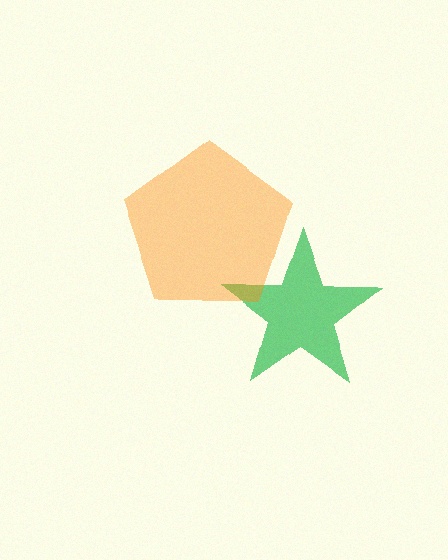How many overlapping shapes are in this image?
There are 2 overlapping shapes in the image.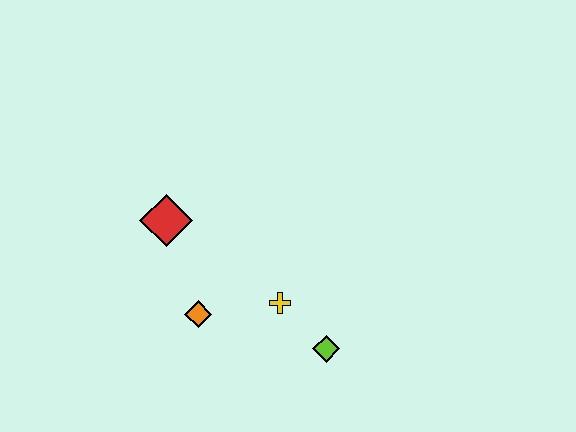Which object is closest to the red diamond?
The orange diamond is closest to the red diamond.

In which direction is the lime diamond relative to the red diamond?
The lime diamond is to the right of the red diamond.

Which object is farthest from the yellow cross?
The red diamond is farthest from the yellow cross.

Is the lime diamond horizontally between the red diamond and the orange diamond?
No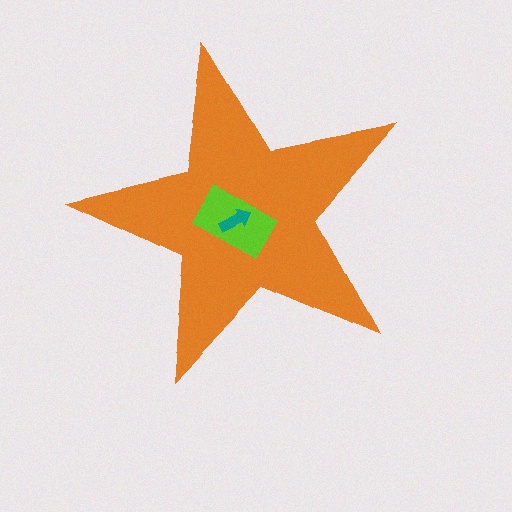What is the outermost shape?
The orange star.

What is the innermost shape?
The teal arrow.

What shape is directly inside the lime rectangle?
The teal arrow.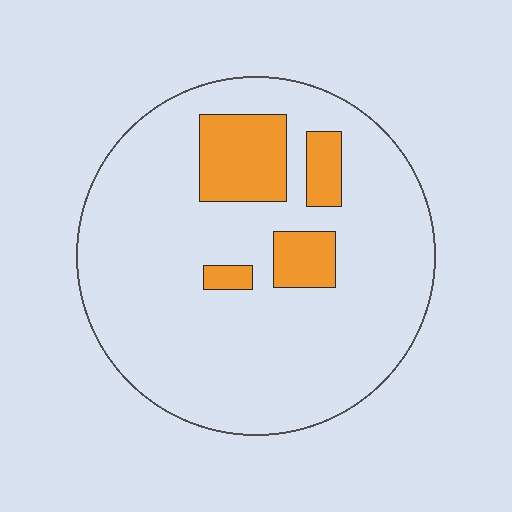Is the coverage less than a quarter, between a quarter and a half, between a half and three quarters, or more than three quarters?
Less than a quarter.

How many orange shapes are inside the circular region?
4.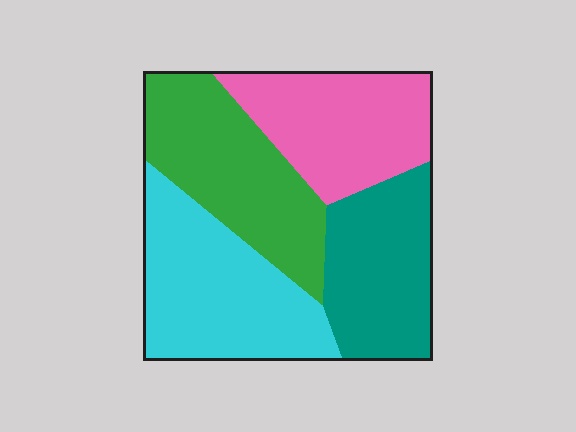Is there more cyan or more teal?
Cyan.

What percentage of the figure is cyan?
Cyan takes up between a quarter and a half of the figure.